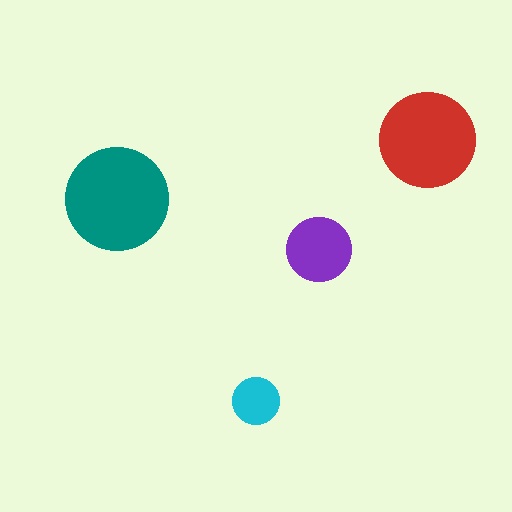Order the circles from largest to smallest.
the teal one, the red one, the purple one, the cyan one.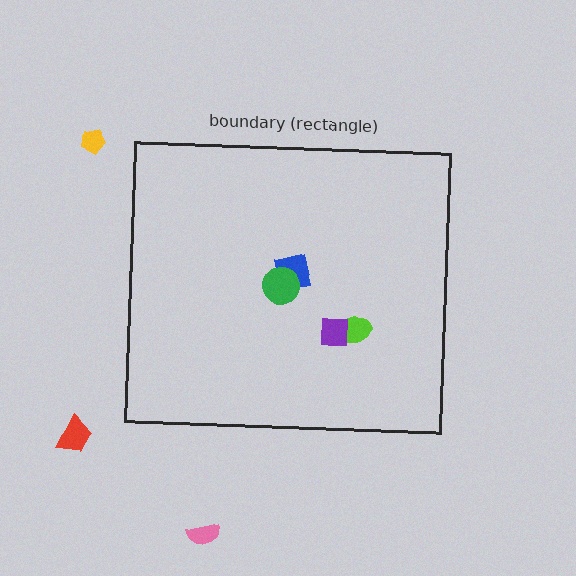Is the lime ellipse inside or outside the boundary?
Inside.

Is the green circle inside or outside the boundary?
Inside.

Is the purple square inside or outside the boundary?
Inside.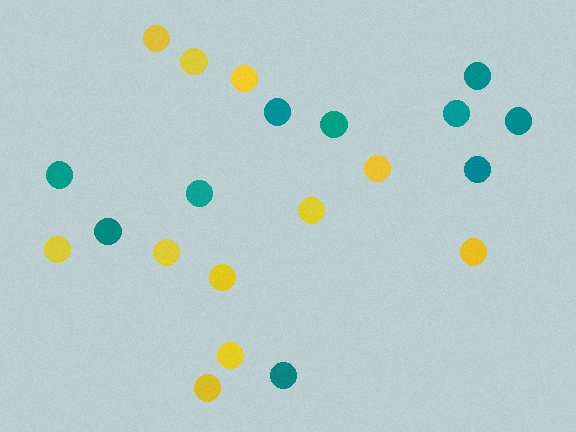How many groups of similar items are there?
There are 2 groups: one group of yellow circles (11) and one group of teal circles (10).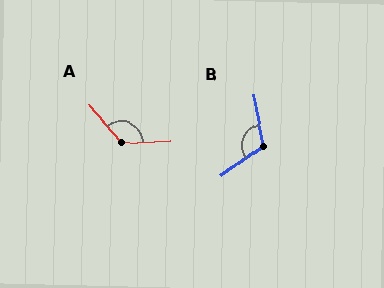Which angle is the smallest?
B, at approximately 115 degrees.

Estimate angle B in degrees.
Approximately 115 degrees.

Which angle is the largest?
A, at approximately 129 degrees.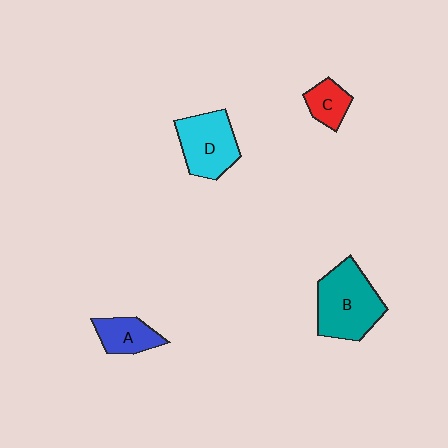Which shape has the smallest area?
Shape C (red).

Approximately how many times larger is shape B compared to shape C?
Approximately 2.5 times.